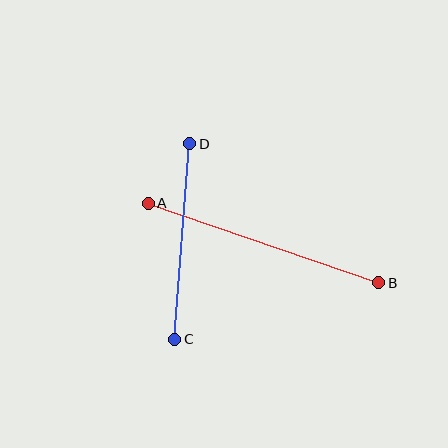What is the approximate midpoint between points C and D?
The midpoint is at approximately (182, 242) pixels.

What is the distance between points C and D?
The distance is approximately 196 pixels.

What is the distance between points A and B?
The distance is approximately 244 pixels.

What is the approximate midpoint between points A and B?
The midpoint is at approximately (263, 243) pixels.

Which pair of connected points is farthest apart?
Points A and B are farthest apart.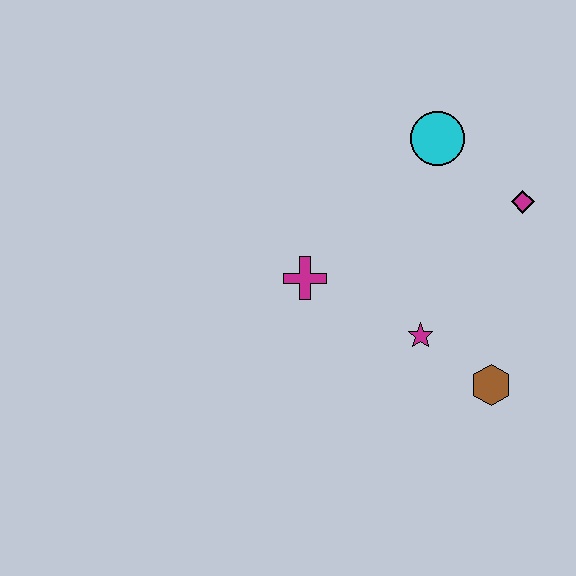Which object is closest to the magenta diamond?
The cyan circle is closest to the magenta diamond.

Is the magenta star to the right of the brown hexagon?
No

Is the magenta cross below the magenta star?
No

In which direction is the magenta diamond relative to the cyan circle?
The magenta diamond is to the right of the cyan circle.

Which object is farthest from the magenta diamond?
The magenta cross is farthest from the magenta diamond.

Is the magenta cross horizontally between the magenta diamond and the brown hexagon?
No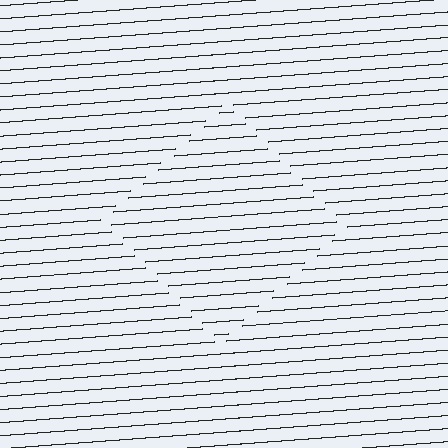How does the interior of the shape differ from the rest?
The interior of the shape contains the same grating, shifted by half a period — the contour is defined by the phase discontinuity where line-ends from the inner and outer gratings abut.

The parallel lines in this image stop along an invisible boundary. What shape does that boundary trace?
An illusory square. The interior of the shape contains the same grating, shifted by half a period — the contour is defined by the phase discontinuity where line-ends from the inner and outer gratings abut.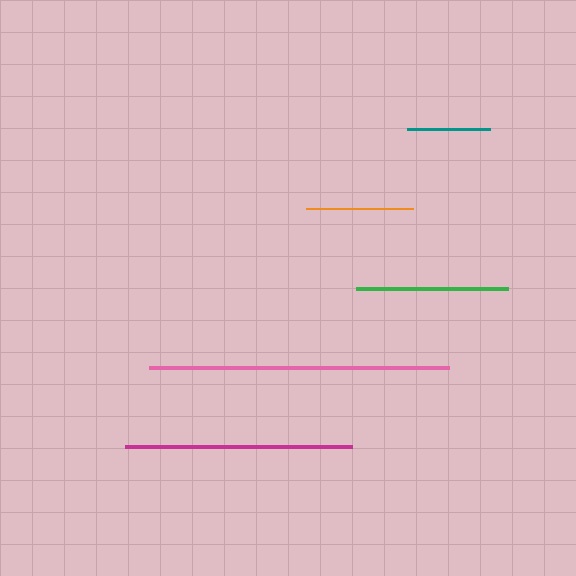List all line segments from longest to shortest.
From longest to shortest: pink, magenta, green, orange, teal.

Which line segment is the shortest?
The teal line is the shortest at approximately 83 pixels.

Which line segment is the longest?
The pink line is the longest at approximately 301 pixels.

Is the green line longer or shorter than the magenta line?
The magenta line is longer than the green line.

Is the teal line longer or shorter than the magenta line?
The magenta line is longer than the teal line.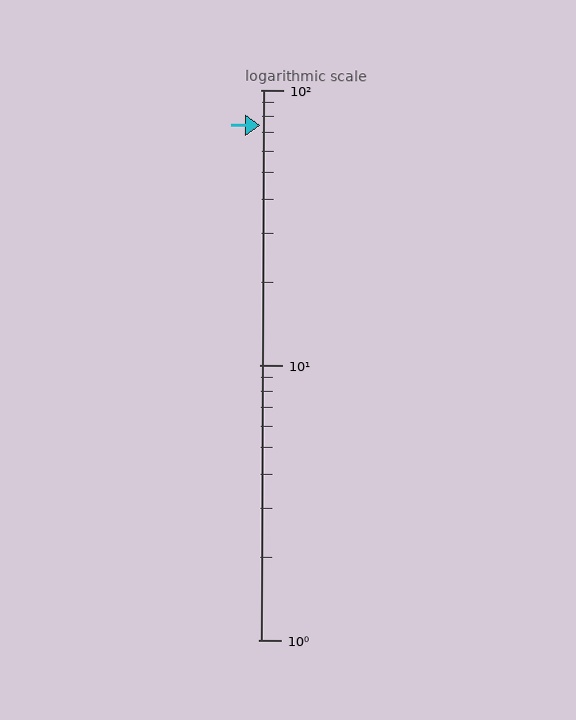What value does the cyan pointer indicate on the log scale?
The pointer indicates approximately 74.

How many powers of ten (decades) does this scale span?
The scale spans 2 decades, from 1 to 100.